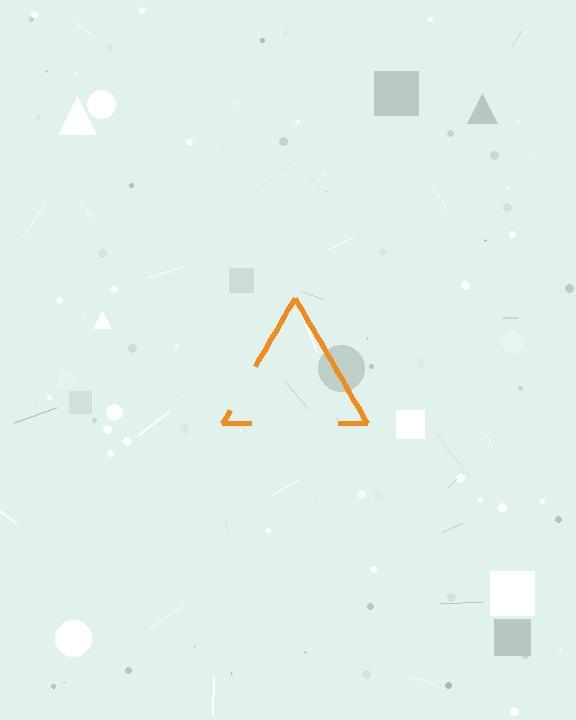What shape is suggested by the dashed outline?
The dashed outline suggests a triangle.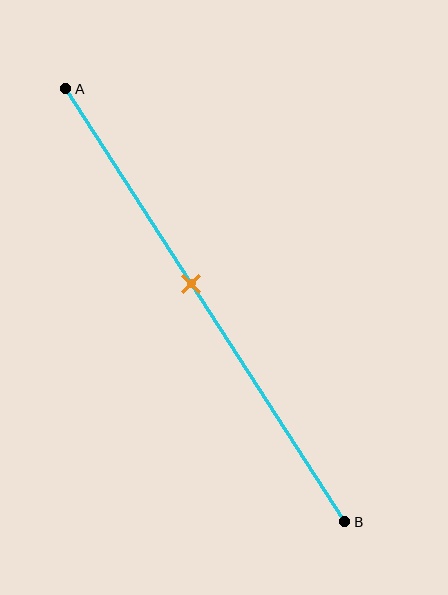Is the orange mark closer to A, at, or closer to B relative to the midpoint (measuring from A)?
The orange mark is closer to point A than the midpoint of segment AB.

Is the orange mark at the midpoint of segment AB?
No, the mark is at about 45% from A, not at the 50% midpoint.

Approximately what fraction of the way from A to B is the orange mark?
The orange mark is approximately 45% of the way from A to B.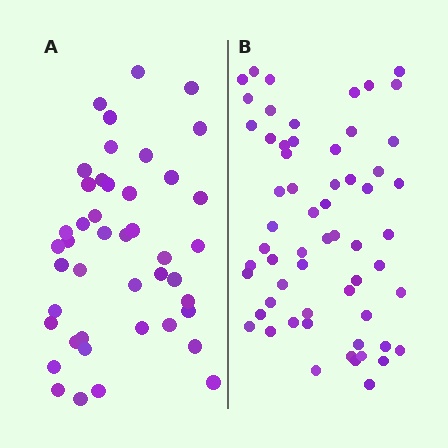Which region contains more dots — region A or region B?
Region B (the right region) has more dots.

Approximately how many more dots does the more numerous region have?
Region B has approximately 15 more dots than region A.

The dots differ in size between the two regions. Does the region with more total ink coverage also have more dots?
No. Region A has more total ink coverage because its dots are larger, but region B actually contains more individual dots. Total area can be misleading — the number of items is what matters here.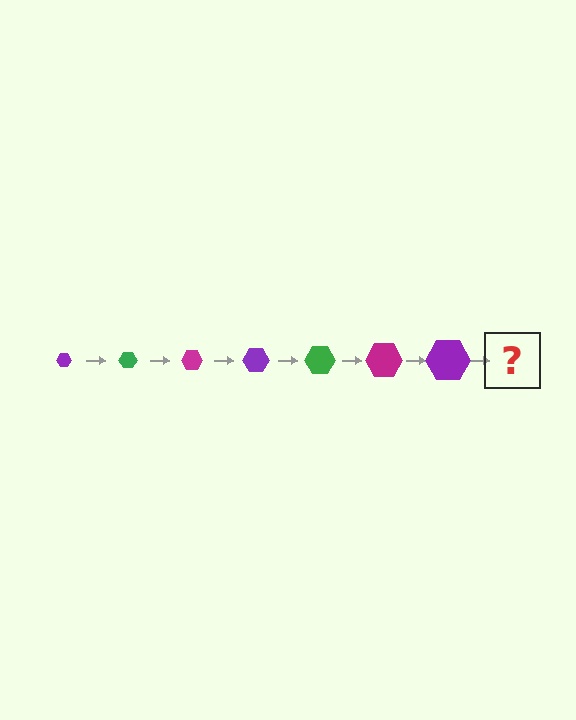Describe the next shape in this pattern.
It should be a green hexagon, larger than the previous one.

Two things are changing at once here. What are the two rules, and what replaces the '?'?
The two rules are that the hexagon grows larger each step and the color cycles through purple, green, and magenta. The '?' should be a green hexagon, larger than the previous one.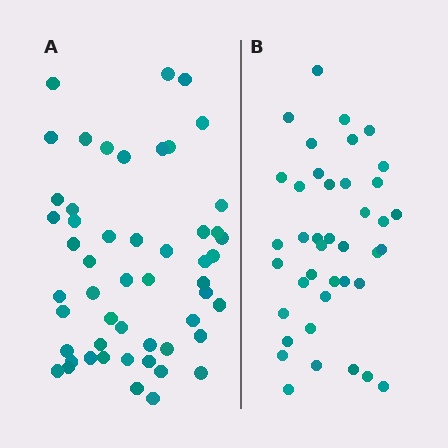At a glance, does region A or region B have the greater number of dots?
Region A (the left region) has more dots.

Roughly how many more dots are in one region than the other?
Region A has roughly 12 or so more dots than region B.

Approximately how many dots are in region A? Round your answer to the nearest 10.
About 50 dots. (The exact count is 52, which rounds to 50.)